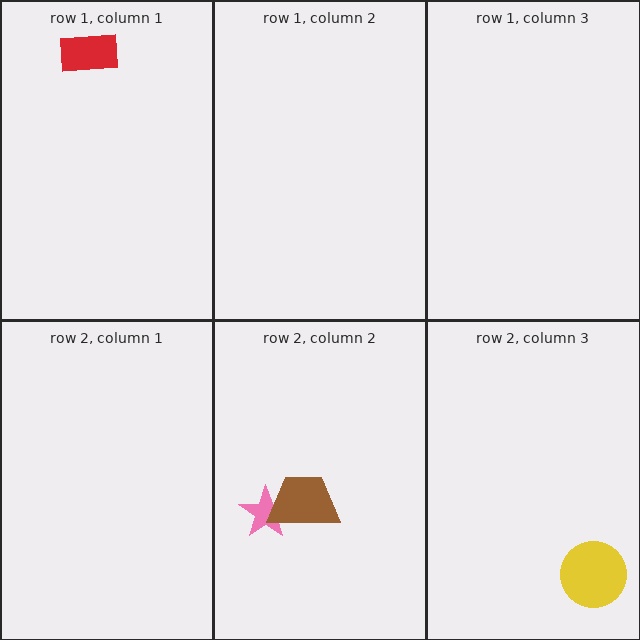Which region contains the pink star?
The row 2, column 2 region.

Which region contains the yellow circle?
The row 2, column 3 region.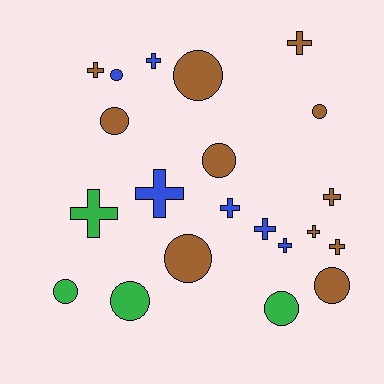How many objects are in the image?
There are 21 objects.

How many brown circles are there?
There are 6 brown circles.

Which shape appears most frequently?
Cross, with 11 objects.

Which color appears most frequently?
Brown, with 11 objects.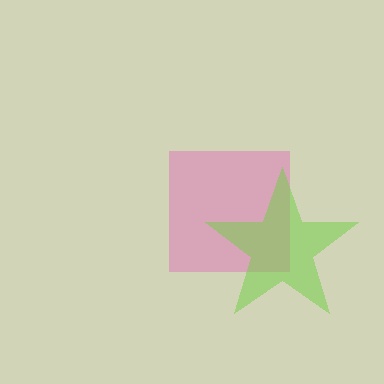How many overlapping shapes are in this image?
There are 2 overlapping shapes in the image.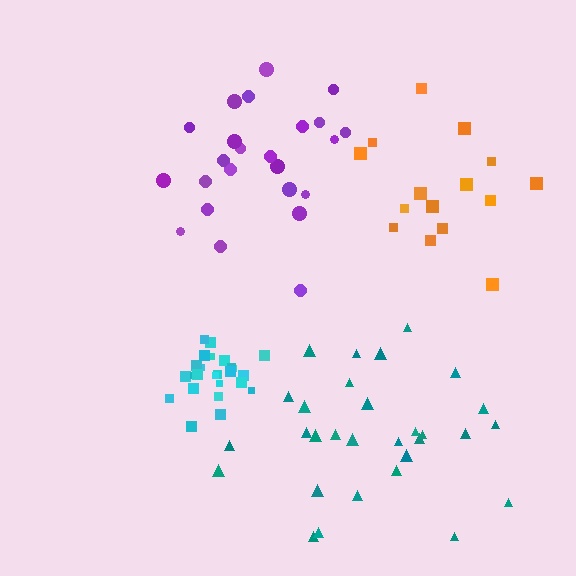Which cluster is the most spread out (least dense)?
Orange.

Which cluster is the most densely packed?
Cyan.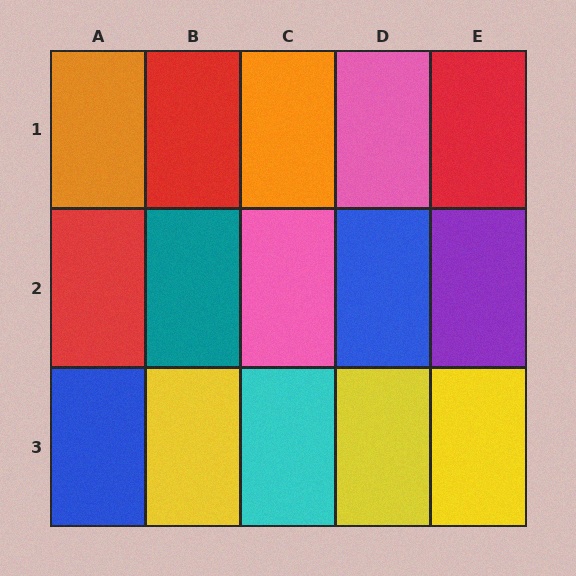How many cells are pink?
2 cells are pink.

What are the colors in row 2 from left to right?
Red, teal, pink, blue, purple.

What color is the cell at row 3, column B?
Yellow.